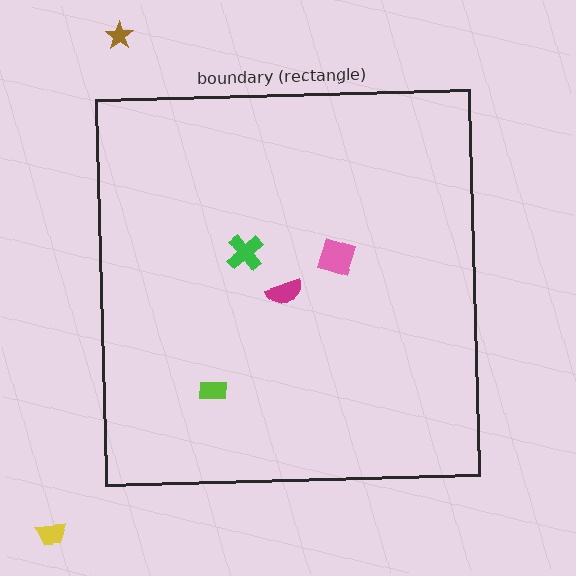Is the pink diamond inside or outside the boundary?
Inside.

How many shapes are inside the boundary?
4 inside, 2 outside.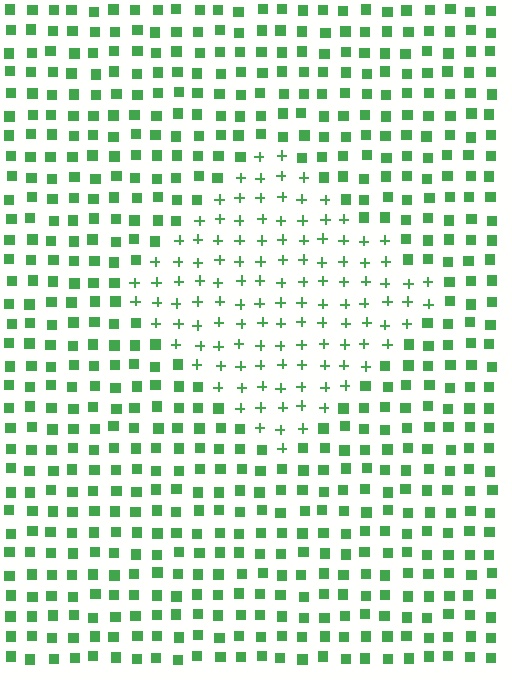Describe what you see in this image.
The image is filled with small green elements arranged in a uniform grid. A diamond-shaped region contains plus signs, while the surrounding area contains squares. The boundary is defined purely by the change in element shape.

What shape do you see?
I see a diamond.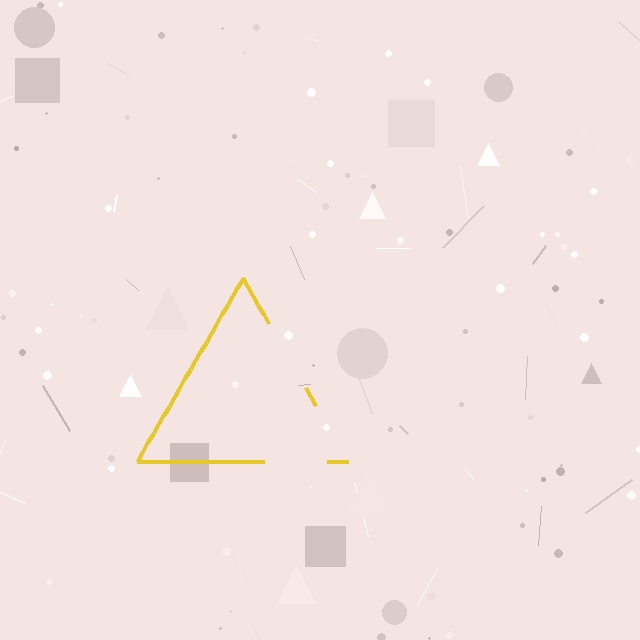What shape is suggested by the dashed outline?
The dashed outline suggests a triangle.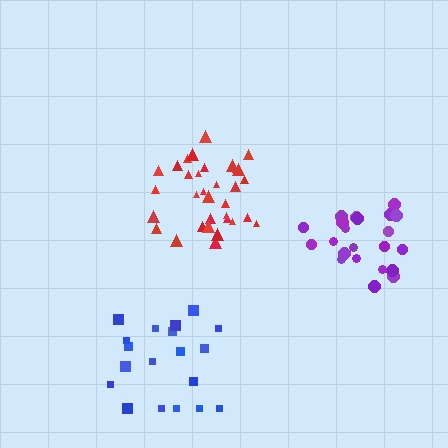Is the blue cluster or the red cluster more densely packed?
Red.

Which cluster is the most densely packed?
Red.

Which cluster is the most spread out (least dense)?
Blue.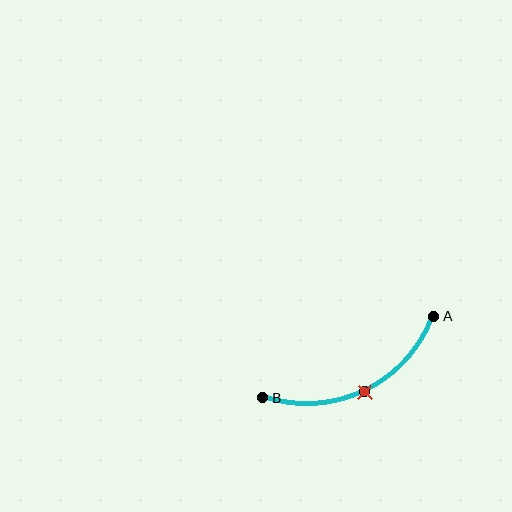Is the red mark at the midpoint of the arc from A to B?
Yes. The red mark lies on the arc at equal arc-length from both A and B — it is the arc midpoint.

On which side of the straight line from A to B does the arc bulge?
The arc bulges below the straight line connecting A and B.